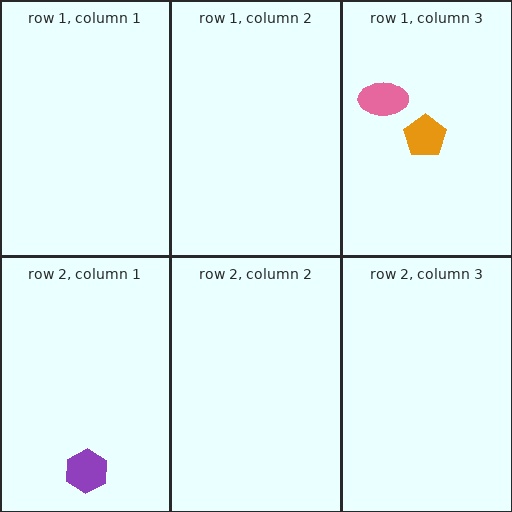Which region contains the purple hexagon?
The row 2, column 1 region.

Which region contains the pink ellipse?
The row 1, column 3 region.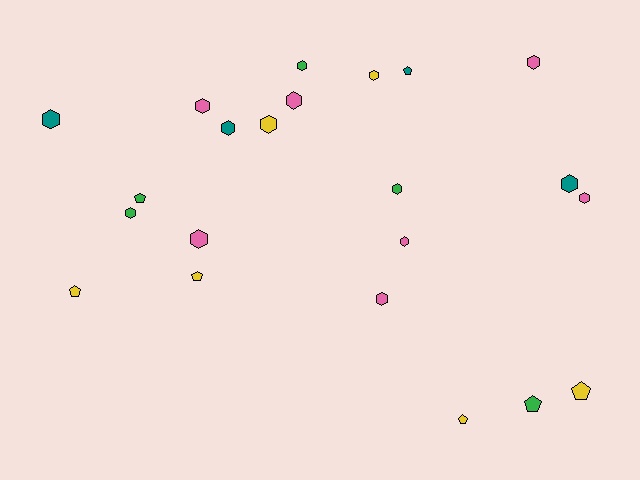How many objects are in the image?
There are 22 objects.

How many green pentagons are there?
There are 2 green pentagons.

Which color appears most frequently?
Pink, with 7 objects.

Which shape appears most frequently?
Hexagon, with 15 objects.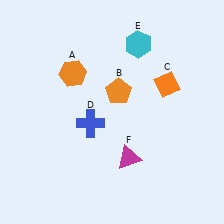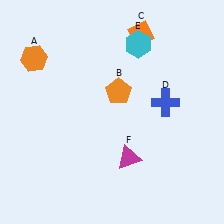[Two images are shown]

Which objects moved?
The objects that moved are: the orange hexagon (A), the orange diamond (C), the blue cross (D).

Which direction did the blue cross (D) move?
The blue cross (D) moved right.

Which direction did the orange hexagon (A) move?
The orange hexagon (A) moved left.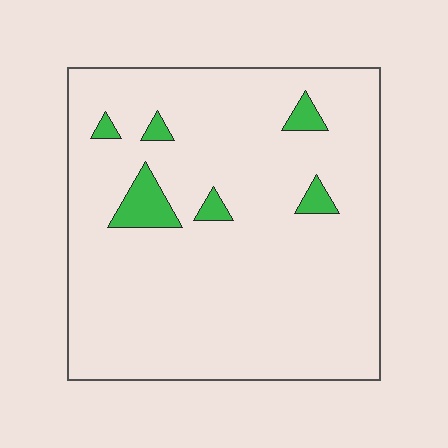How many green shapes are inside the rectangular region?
6.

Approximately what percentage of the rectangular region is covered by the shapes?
Approximately 5%.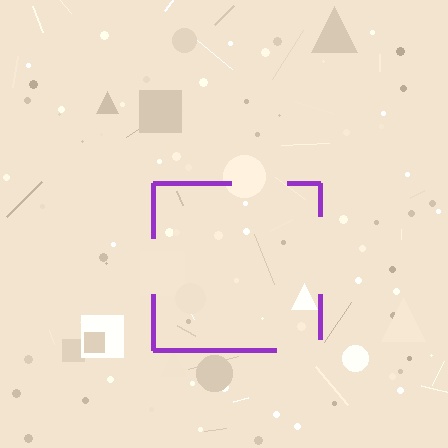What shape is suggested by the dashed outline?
The dashed outline suggests a square.